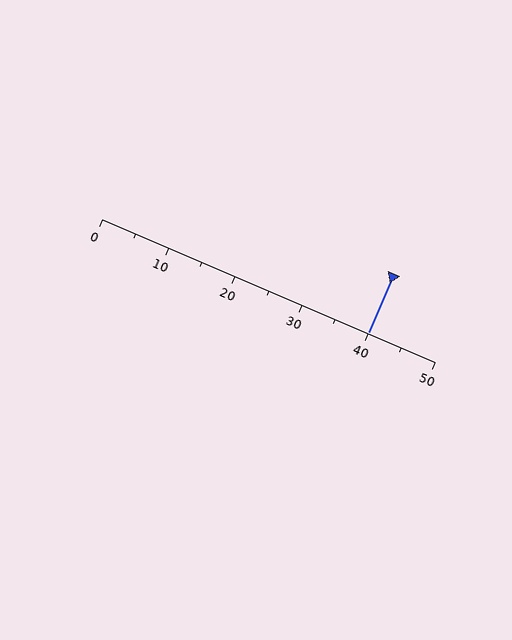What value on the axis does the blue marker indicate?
The marker indicates approximately 40.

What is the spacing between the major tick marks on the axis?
The major ticks are spaced 10 apart.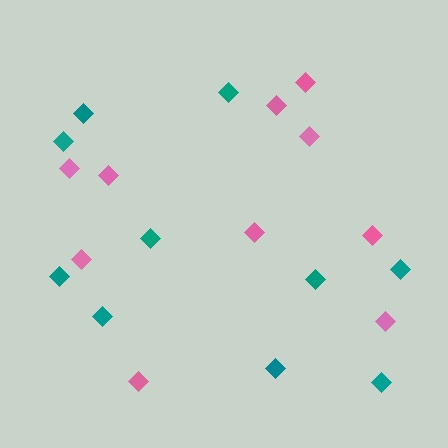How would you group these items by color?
There are 2 groups: one group of pink diamonds (10) and one group of teal diamonds (10).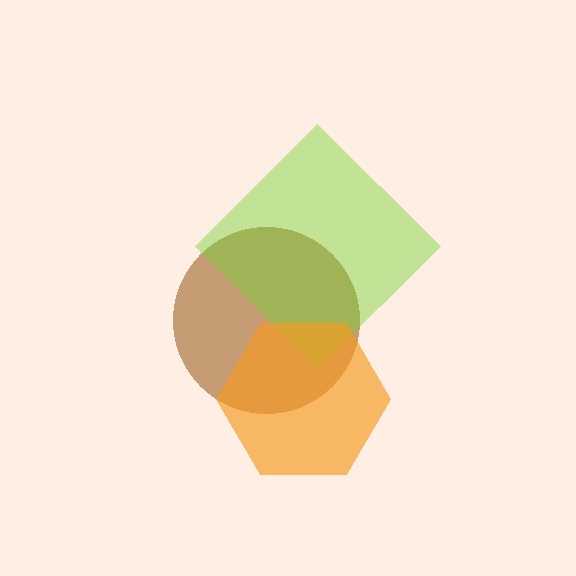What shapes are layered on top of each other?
The layered shapes are: a brown circle, a lime diamond, an orange hexagon.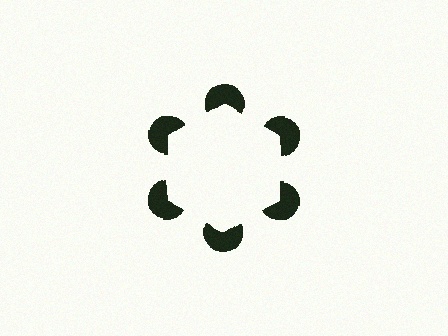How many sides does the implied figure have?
6 sides.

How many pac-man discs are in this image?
There are 6 — one at each vertex of the illusory hexagon.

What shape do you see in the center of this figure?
An illusory hexagon — its edges are inferred from the aligned wedge cuts in the pac-man discs, not physically drawn.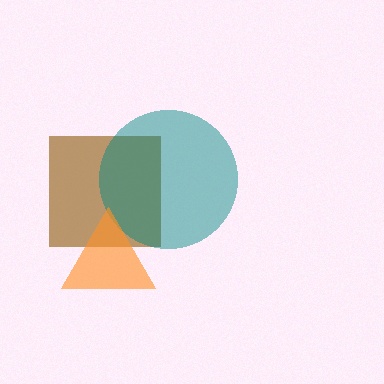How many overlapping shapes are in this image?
There are 3 overlapping shapes in the image.